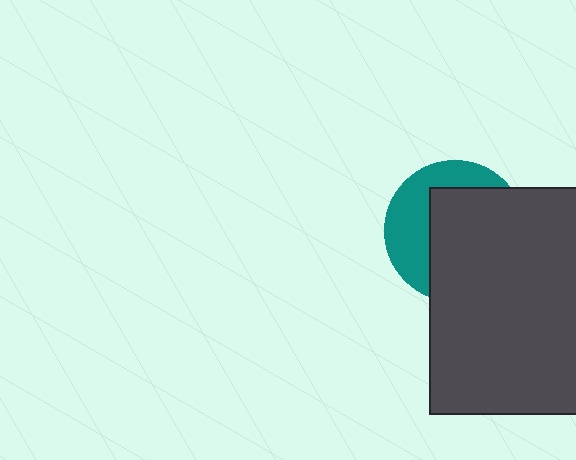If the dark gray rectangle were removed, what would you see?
You would see the complete teal circle.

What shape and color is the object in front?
The object in front is a dark gray rectangle.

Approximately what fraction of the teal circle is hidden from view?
Roughly 61% of the teal circle is hidden behind the dark gray rectangle.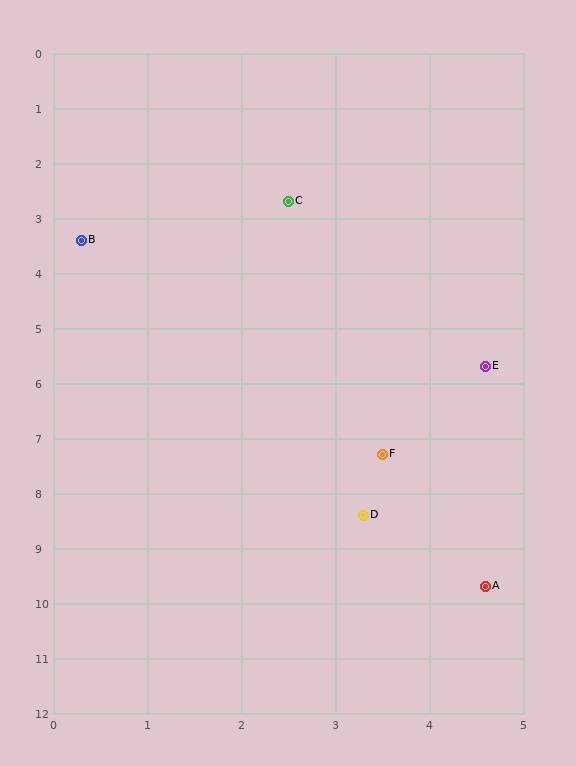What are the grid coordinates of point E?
Point E is at approximately (4.6, 5.7).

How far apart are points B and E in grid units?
Points B and E are about 4.9 grid units apart.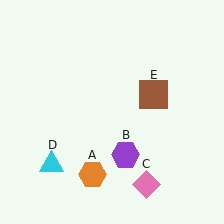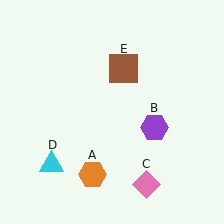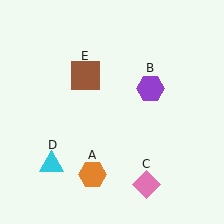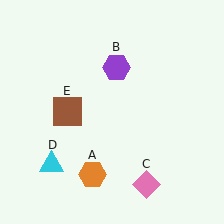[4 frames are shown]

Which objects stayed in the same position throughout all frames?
Orange hexagon (object A) and pink diamond (object C) and cyan triangle (object D) remained stationary.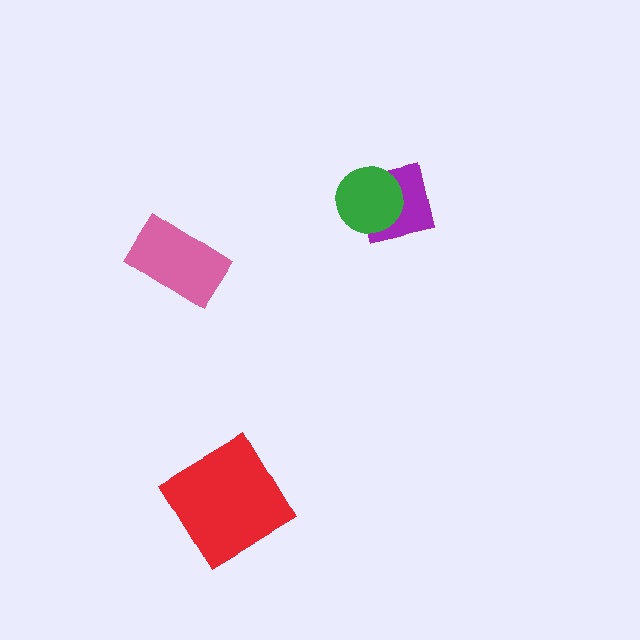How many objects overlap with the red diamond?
0 objects overlap with the red diamond.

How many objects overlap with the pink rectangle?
0 objects overlap with the pink rectangle.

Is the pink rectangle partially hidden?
No, no other shape covers it.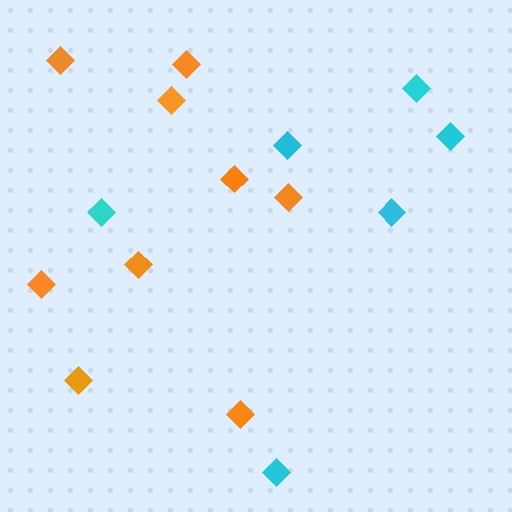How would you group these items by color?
There are 2 groups: one group of cyan diamonds (6) and one group of orange diamonds (9).